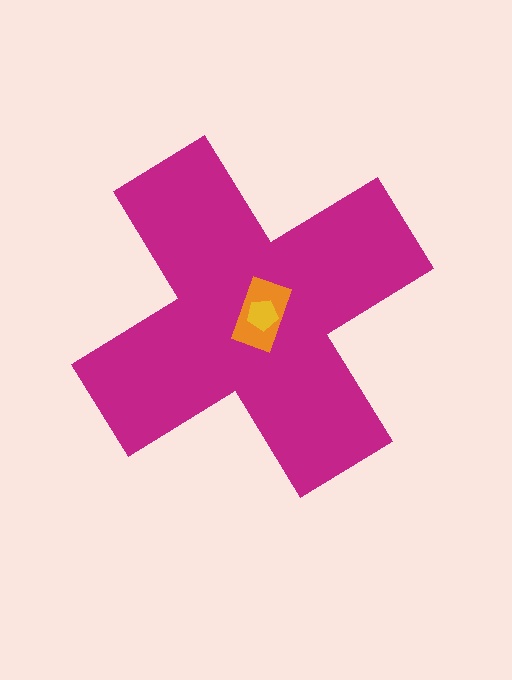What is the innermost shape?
The yellow pentagon.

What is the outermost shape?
The magenta cross.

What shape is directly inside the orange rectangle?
The yellow pentagon.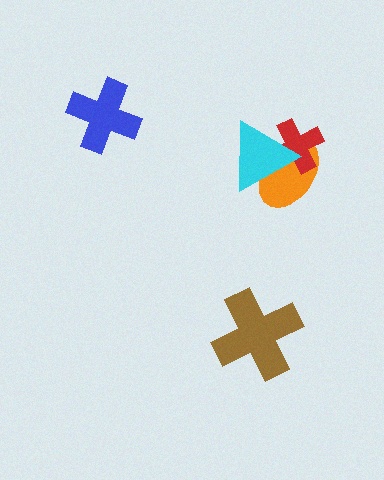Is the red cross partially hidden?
Yes, it is partially covered by another shape.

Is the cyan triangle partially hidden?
No, no other shape covers it.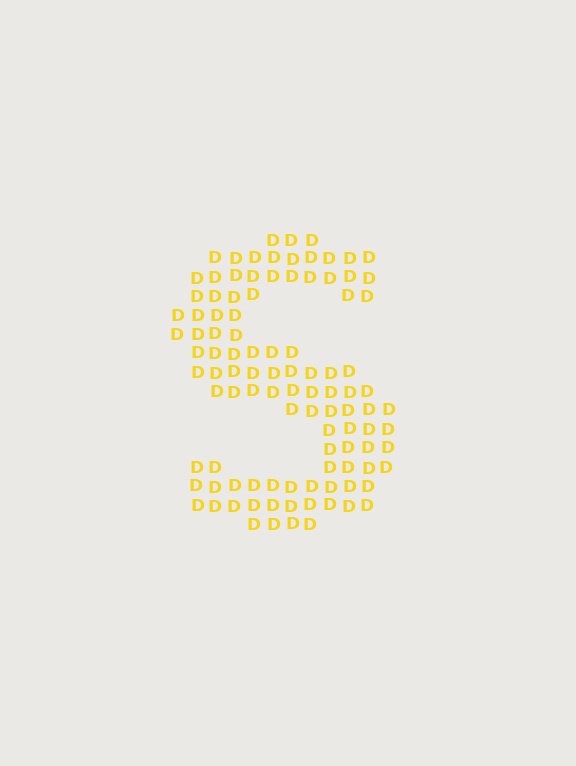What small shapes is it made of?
It is made of small letter D's.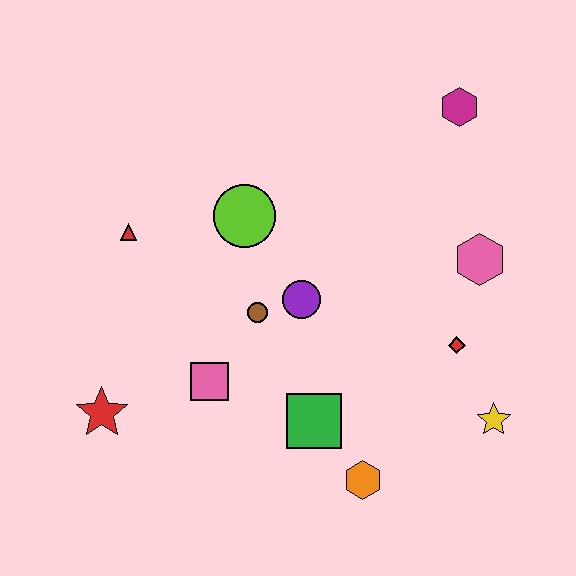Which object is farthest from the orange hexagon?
The magenta hexagon is farthest from the orange hexagon.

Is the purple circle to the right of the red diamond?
No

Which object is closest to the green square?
The orange hexagon is closest to the green square.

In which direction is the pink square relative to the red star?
The pink square is to the right of the red star.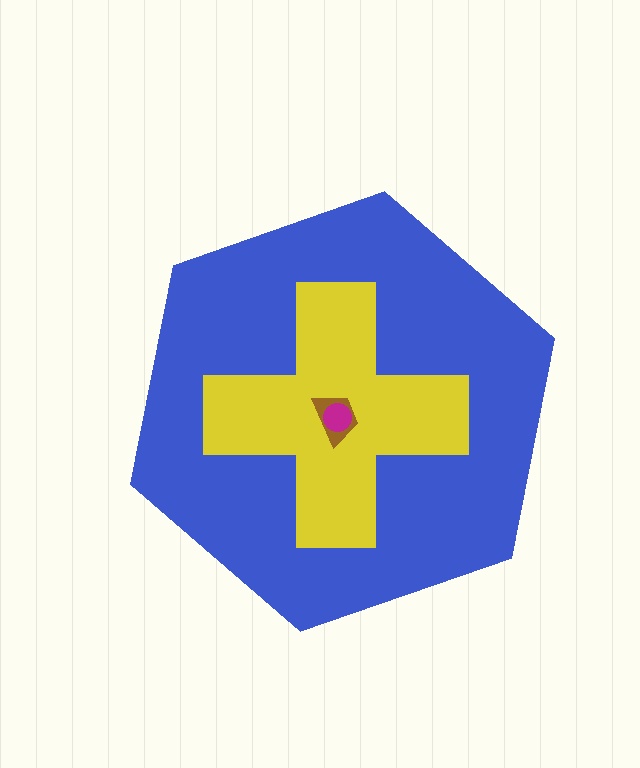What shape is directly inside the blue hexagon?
The yellow cross.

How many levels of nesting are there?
4.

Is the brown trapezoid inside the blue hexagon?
Yes.